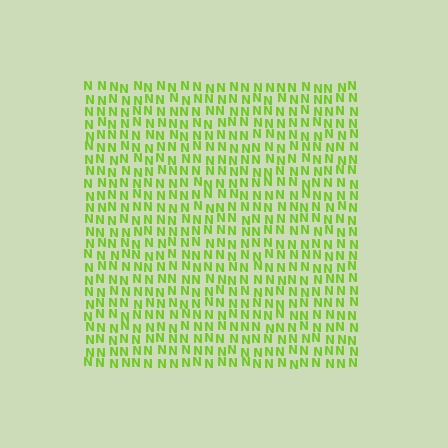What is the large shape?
The large shape is a square.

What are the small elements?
The small elements are letter N's.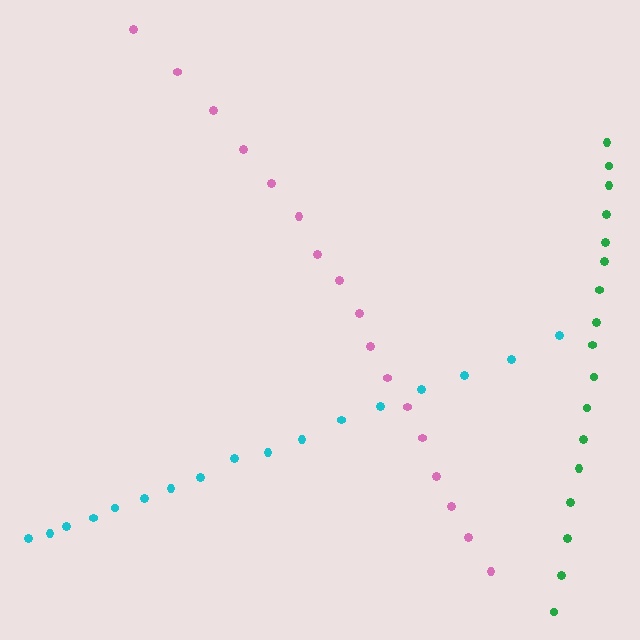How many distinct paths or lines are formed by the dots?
There are 3 distinct paths.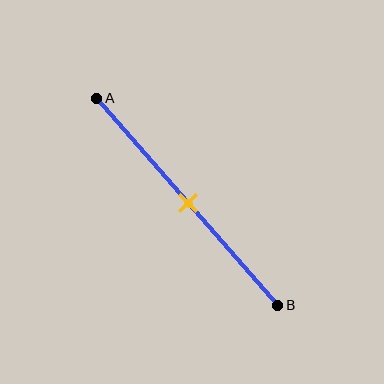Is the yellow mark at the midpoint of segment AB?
Yes, the mark is approximately at the midpoint.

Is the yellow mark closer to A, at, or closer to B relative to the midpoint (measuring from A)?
The yellow mark is approximately at the midpoint of segment AB.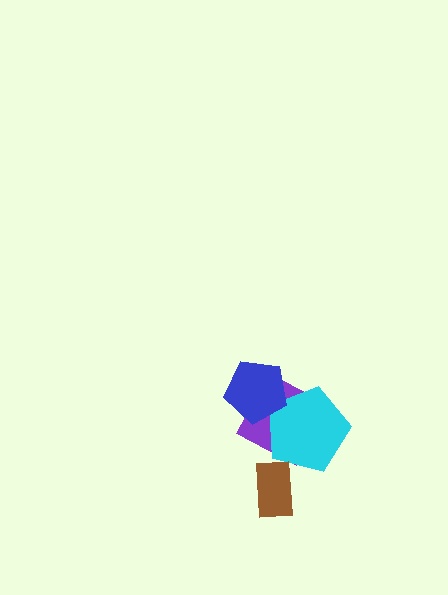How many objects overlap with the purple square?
2 objects overlap with the purple square.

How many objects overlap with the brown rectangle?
0 objects overlap with the brown rectangle.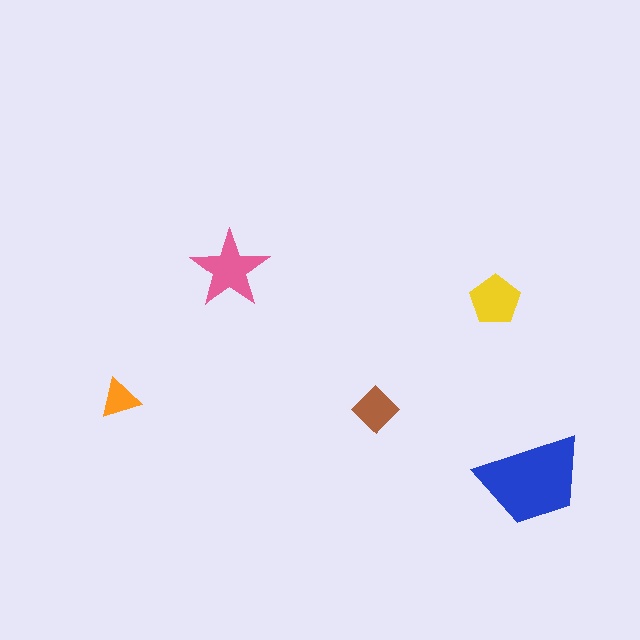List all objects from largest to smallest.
The blue trapezoid, the pink star, the yellow pentagon, the brown diamond, the orange triangle.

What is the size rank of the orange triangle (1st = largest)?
5th.